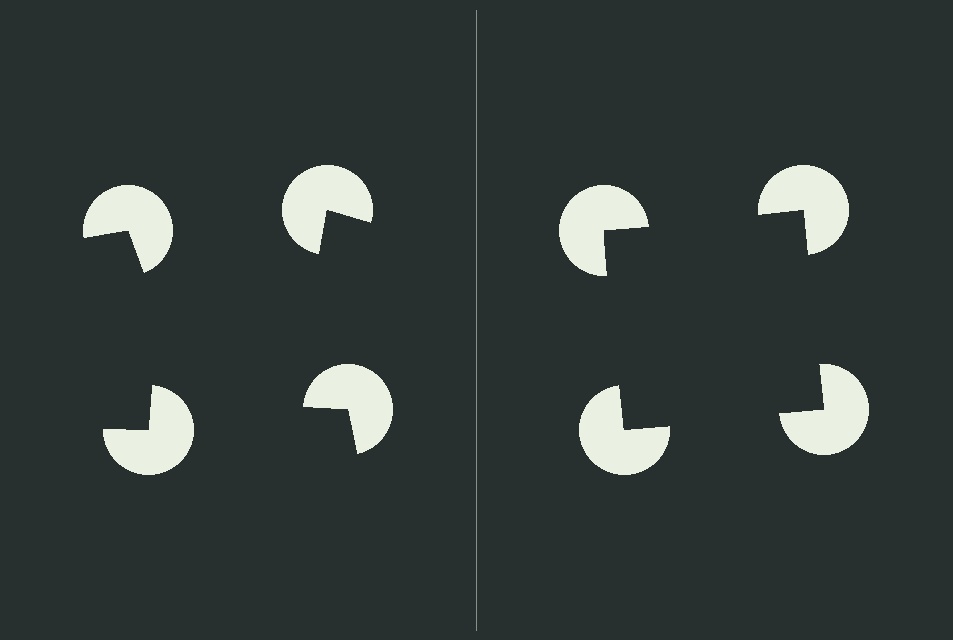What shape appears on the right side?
An illusory square.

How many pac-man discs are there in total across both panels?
8 — 4 on each side.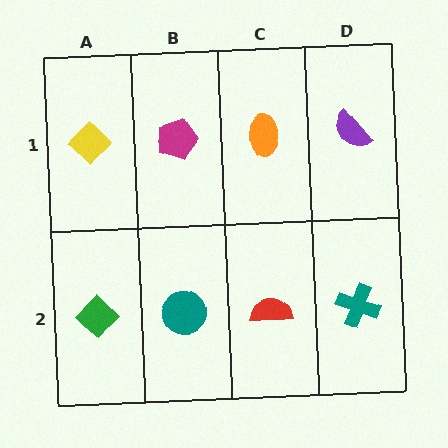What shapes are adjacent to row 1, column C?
A red semicircle (row 2, column C), a magenta pentagon (row 1, column B), a purple semicircle (row 1, column D).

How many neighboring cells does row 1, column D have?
2.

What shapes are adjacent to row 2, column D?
A purple semicircle (row 1, column D), a red semicircle (row 2, column C).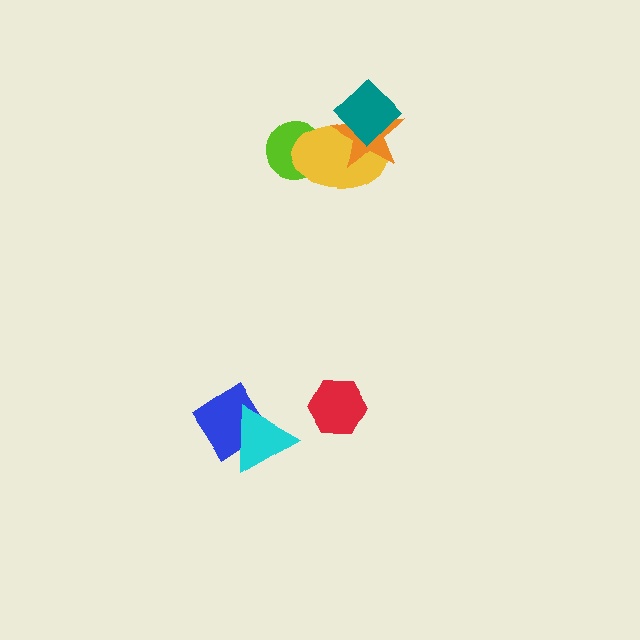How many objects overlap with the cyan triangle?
1 object overlaps with the cyan triangle.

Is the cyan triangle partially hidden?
No, no other shape covers it.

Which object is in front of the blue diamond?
The cyan triangle is in front of the blue diamond.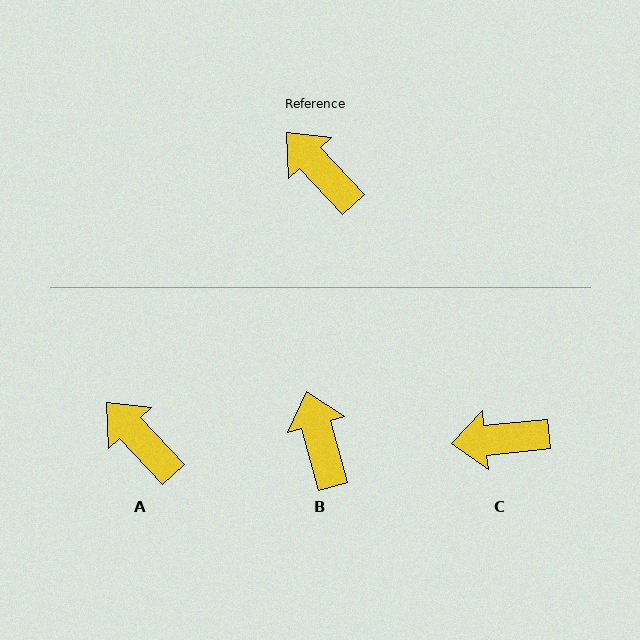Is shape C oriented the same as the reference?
No, it is off by about 53 degrees.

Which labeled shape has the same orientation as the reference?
A.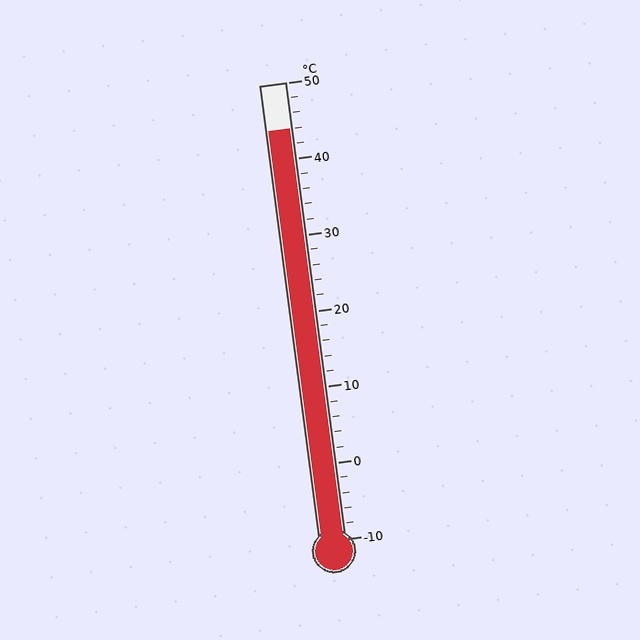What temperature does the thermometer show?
The thermometer shows approximately 44°C.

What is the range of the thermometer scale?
The thermometer scale ranges from -10°C to 50°C.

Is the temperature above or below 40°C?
The temperature is above 40°C.